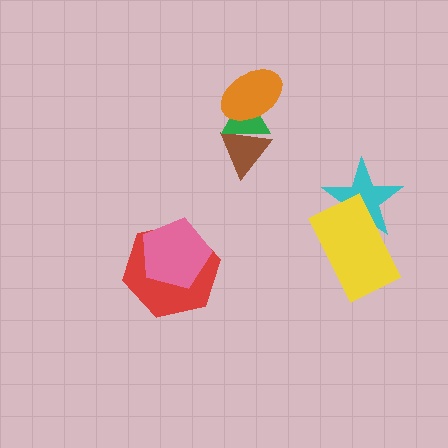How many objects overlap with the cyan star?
1 object overlaps with the cyan star.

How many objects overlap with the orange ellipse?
2 objects overlap with the orange ellipse.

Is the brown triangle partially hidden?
Yes, it is partially covered by another shape.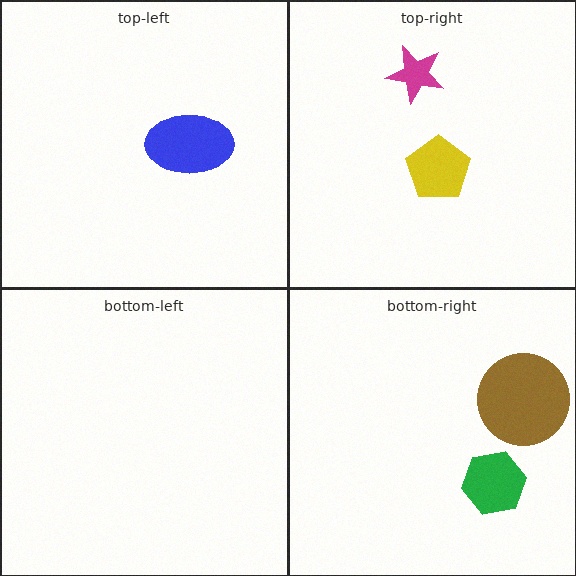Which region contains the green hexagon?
The bottom-right region.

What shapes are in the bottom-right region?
The brown circle, the green hexagon.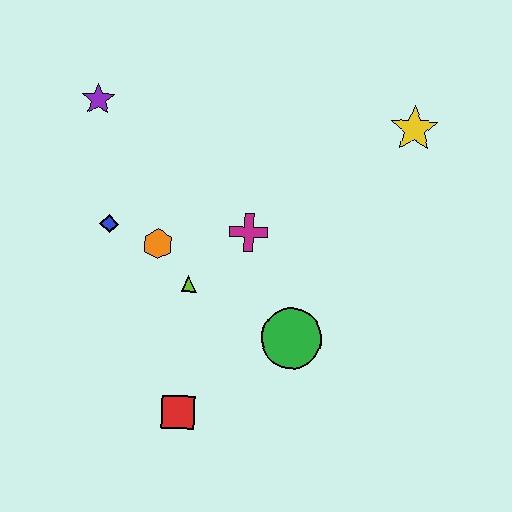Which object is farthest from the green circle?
The purple star is farthest from the green circle.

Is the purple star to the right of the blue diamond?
No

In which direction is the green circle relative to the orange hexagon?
The green circle is to the right of the orange hexagon.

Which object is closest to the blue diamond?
The orange hexagon is closest to the blue diamond.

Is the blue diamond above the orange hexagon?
Yes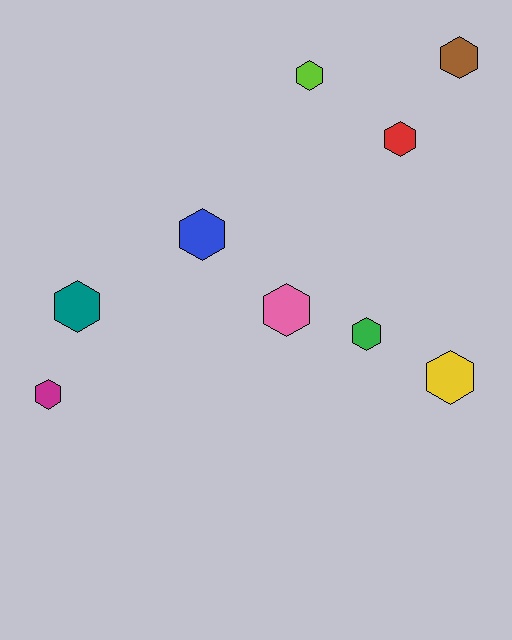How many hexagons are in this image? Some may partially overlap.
There are 9 hexagons.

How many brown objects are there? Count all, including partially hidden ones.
There is 1 brown object.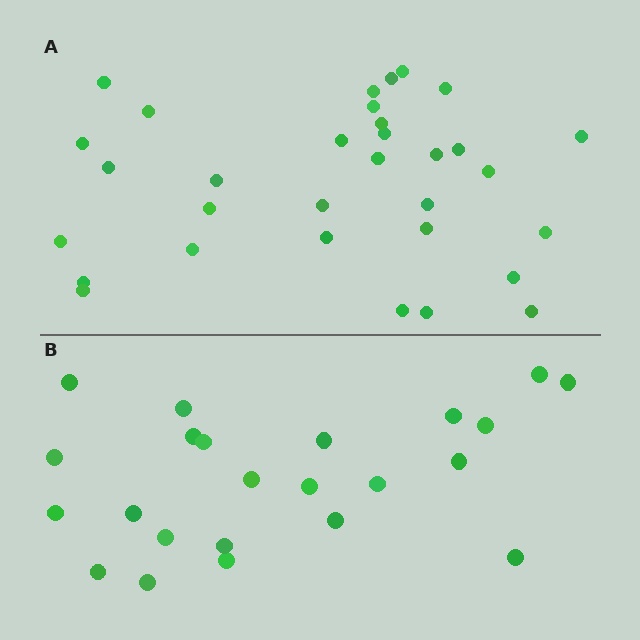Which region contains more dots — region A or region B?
Region A (the top region) has more dots.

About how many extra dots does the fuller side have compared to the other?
Region A has roughly 8 or so more dots than region B.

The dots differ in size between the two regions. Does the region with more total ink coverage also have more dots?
No. Region B has more total ink coverage because its dots are larger, but region A actually contains more individual dots. Total area can be misleading — the number of items is what matters here.